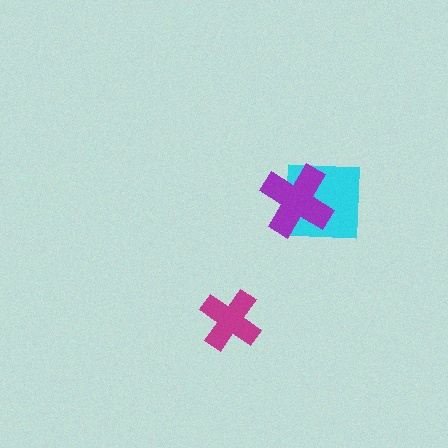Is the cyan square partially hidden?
Yes, it is partially covered by another shape.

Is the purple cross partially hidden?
No, no other shape covers it.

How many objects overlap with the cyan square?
1 object overlaps with the cyan square.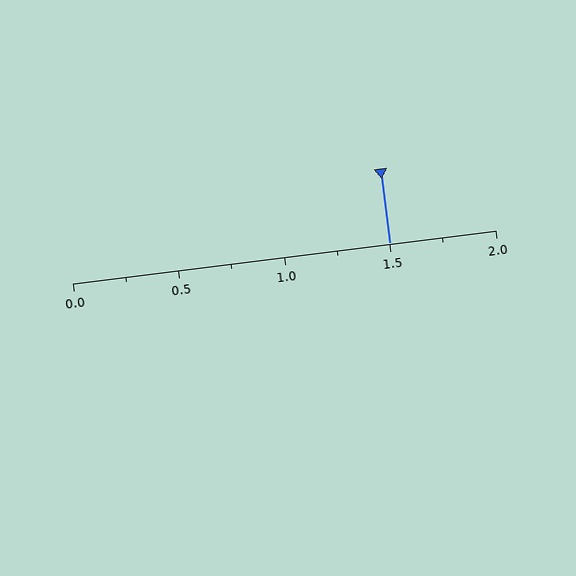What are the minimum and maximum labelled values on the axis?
The axis runs from 0.0 to 2.0.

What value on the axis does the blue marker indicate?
The marker indicates approximately 1.5.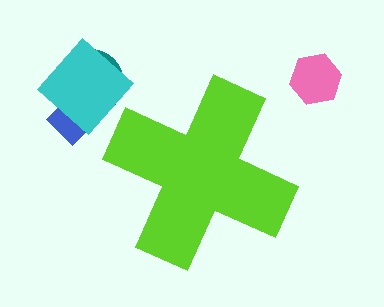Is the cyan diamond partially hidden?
No, the cyan diamond is fully visible.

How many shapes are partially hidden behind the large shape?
0 shapes are partially hidden.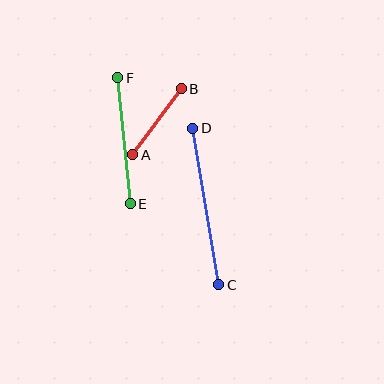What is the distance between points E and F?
The distance is approximately 127 pixels.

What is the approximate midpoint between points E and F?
The midpoint is at approximately (124, 141) pixels.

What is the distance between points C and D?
The distance is approximately 159 pixels.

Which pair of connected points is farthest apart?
Points C and D are farthest apart.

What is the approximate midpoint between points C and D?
The midpoint is at approximately (206, 207) pixels.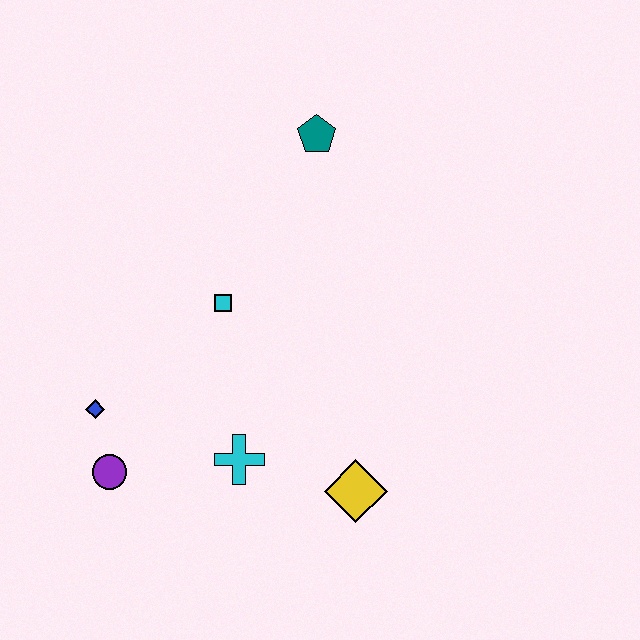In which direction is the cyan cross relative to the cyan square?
The cyan cross is below the cyan square.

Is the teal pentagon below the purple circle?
No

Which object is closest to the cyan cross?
The yellow diamond is closest to the cyan cross.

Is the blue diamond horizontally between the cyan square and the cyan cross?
No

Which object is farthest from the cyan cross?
The teal pentagon is farthest from the cyan cross.